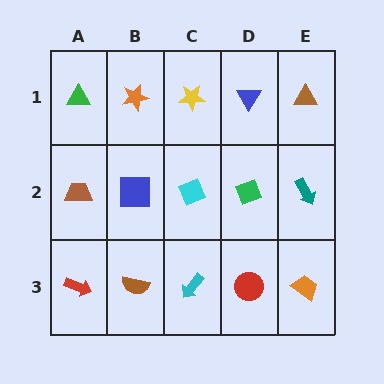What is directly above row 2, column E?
A brown triangle.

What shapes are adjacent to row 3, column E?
A teal arrow (row 2, column E), a red circle (row 3, column D).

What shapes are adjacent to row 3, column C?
A cyan diamond (row 2, column C), a brown semicircle (row 3, column B), a red circle (row 3, column D).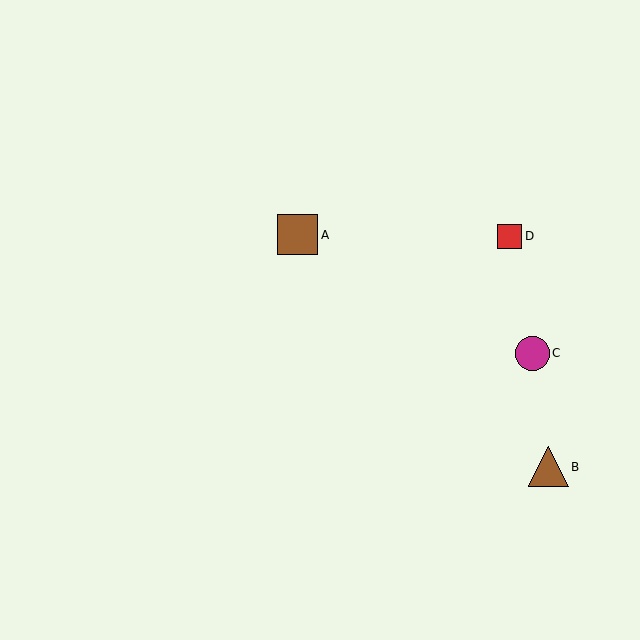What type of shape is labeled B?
Shape B is a brown triangle.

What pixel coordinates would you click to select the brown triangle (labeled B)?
Click at (548, 467) to select the brown triangle B.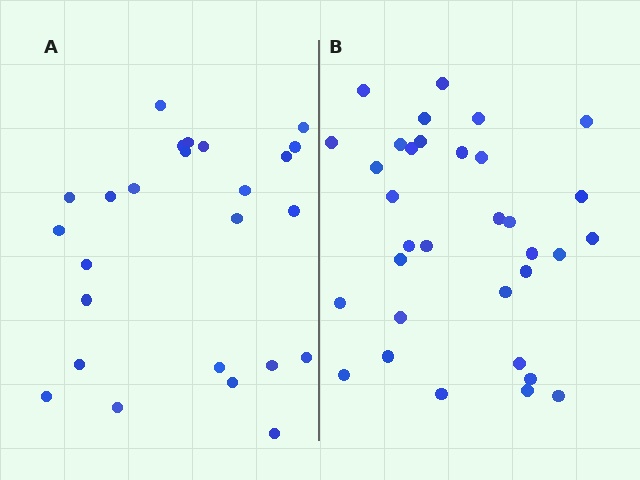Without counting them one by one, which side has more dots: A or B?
Region B (the right region) has more dots.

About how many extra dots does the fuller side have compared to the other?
Region B has roughly 8 or so more dots than region A.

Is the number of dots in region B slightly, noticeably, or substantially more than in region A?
Region B has noticeably more, but not dramatically so. The ratio is roughly 1.3 to 1.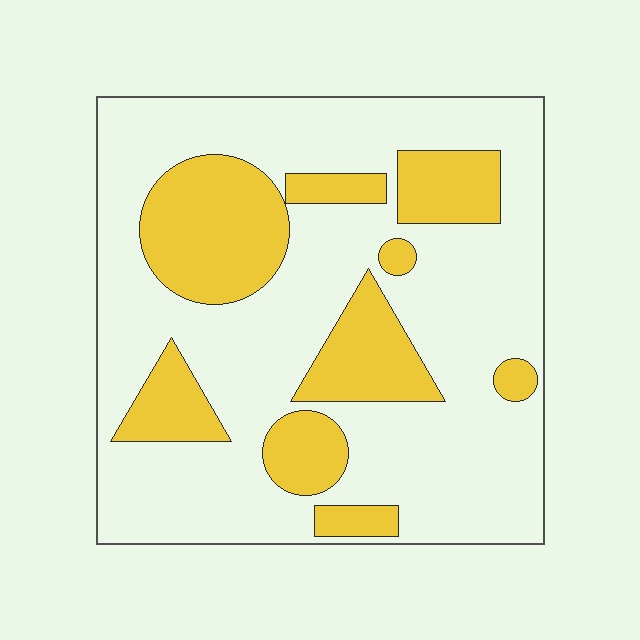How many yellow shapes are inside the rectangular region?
9.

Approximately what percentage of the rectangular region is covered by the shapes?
Approximately 30%.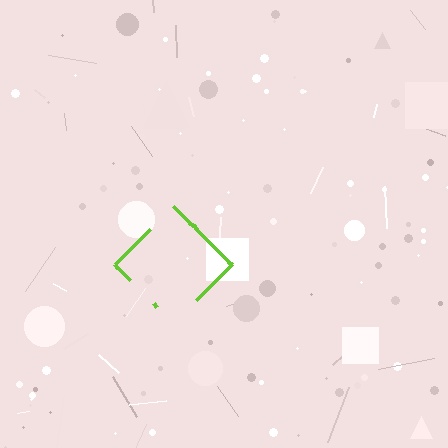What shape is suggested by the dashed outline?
The dashed outline suggests a diamond.